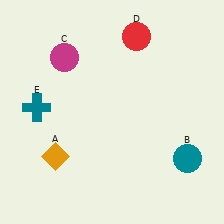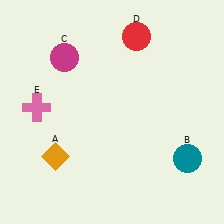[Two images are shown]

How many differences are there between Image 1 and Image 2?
There is 1 difference between the two images.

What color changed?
The cross (E) changed from teal in Image 1 to pink in Image 2.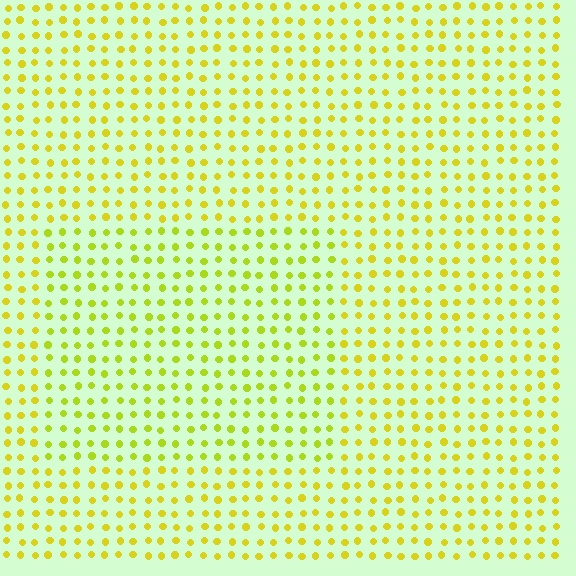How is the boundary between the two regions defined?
The boundary is defined purely by a slight shift in hue (about 17 degrees). Spacing, size, and orientation are identical on both sides.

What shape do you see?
I see a rectangle.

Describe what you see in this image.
The image is filled with small yellow elements in a uniform arrangement. A rectangle-shaped region is visible where the elements are tinted to a slightly different hue, forming a subtle color boundary.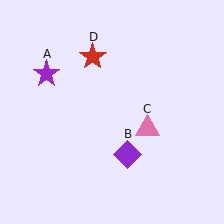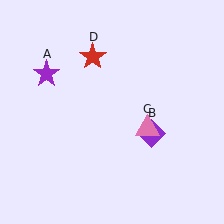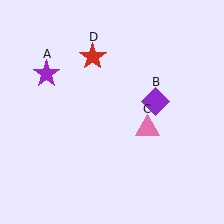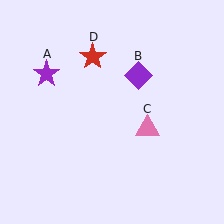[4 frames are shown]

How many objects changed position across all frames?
1 object changed position: purple diamond (object B).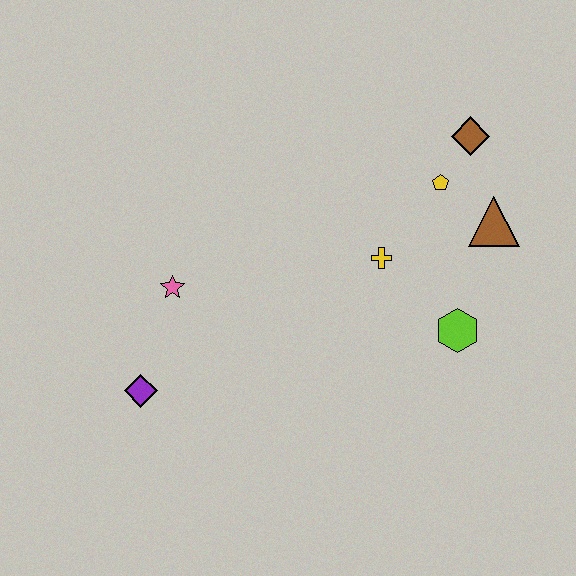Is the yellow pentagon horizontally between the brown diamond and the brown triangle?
No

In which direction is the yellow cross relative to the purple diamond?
The yellow cross is to the right of the purple diamond.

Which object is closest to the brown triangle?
The yellow pentagon is closest to the brown triangle.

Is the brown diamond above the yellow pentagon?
Yes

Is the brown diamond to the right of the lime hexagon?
Yes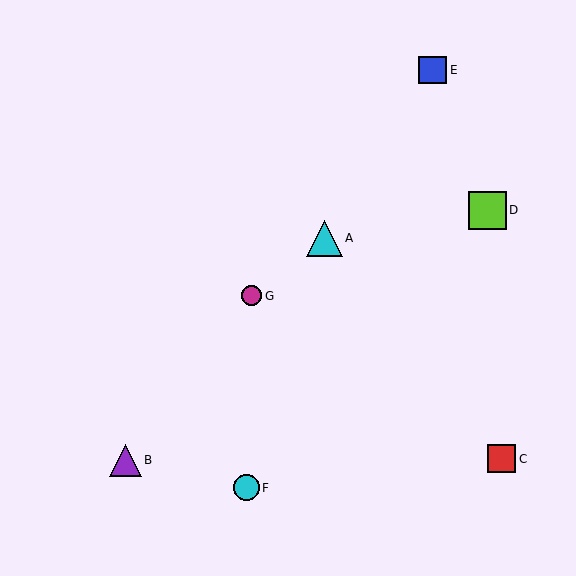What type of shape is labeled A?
Shape A is a cyan triangle.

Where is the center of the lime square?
The center of the lime square is at (487, 210).